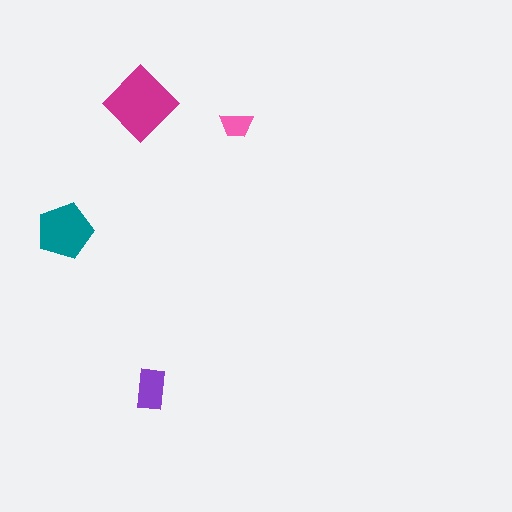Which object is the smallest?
The pink trapezoid.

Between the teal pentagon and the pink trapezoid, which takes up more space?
The teal pentagon.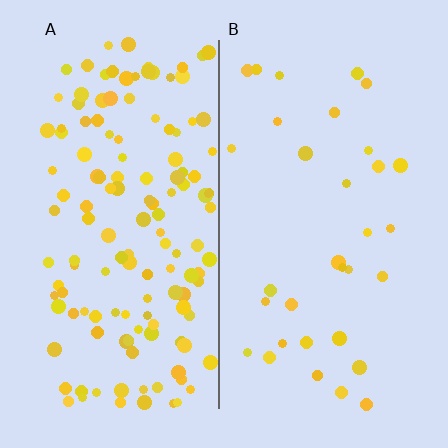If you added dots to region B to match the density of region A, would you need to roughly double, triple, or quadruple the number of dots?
Approximately quadruple.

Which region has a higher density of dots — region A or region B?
A (the left).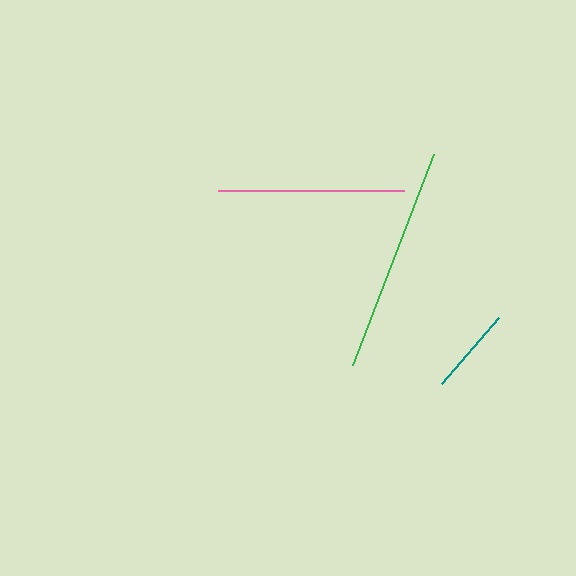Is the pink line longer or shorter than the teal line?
The pink line is longer than the teal line.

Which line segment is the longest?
The green line is the longest at approximately 226 pixels.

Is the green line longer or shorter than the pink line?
The green line is longer than the pink line.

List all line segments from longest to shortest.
From longest to shortest: green, pink, teal.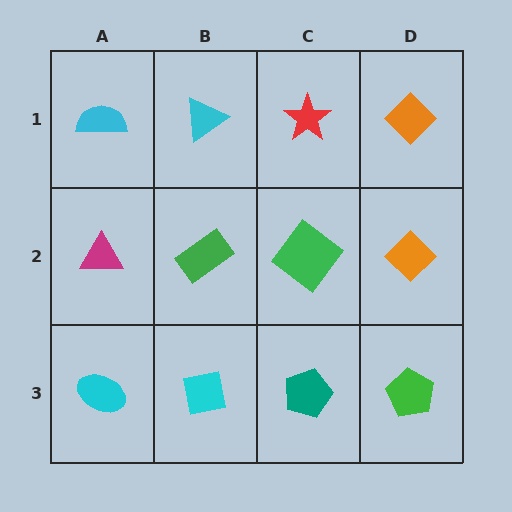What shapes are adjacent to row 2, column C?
A red star (row 1, column C), a teal pentagon (row 3, column C), a green rectangle (row 2, column B), an orange diamond (row 2, column D).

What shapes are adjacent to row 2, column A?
A cyan semicircle (row 1, column A), a cyan ellipse (row 3, column A), a green rectangle (row 2, column B).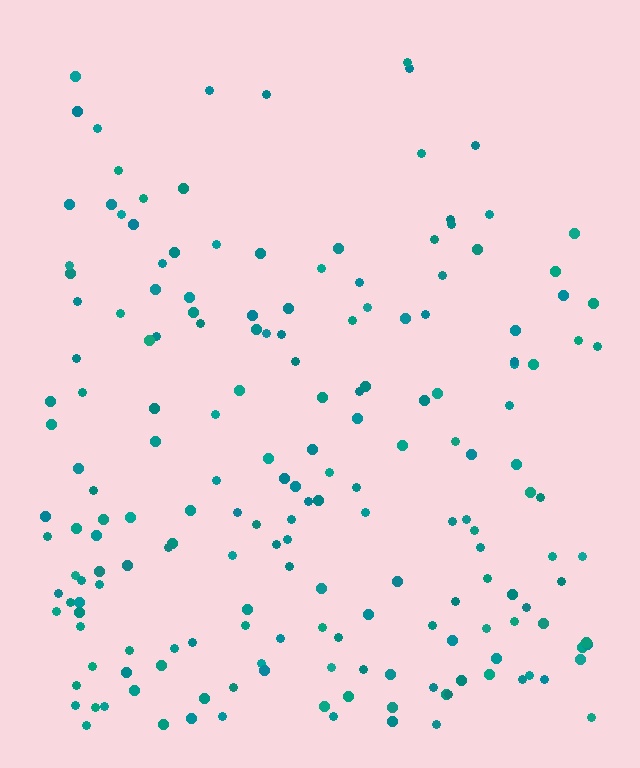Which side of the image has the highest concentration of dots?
The bottom.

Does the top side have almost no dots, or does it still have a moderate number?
Still a moderate number, just noticeably fewer than the bottom.